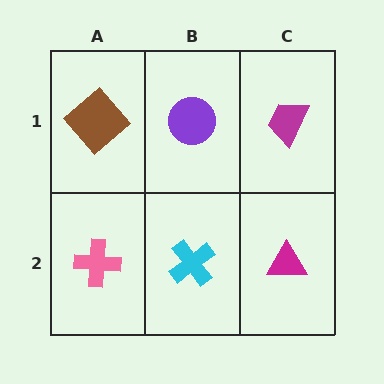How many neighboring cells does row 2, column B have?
3.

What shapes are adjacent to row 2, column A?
A brown diamond (row 1, column A), a cyan cross (row 2, column B).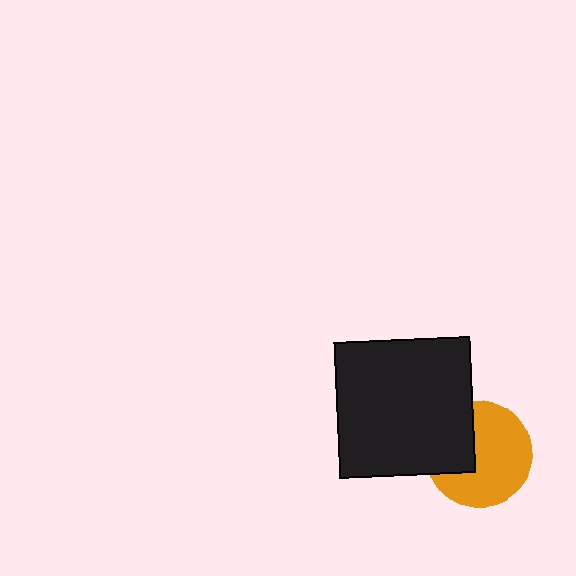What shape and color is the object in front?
The object in front is a black square.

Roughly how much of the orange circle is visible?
Most of it is visible (roughly 67%).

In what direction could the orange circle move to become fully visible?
The orange circle could move right. That would shift it out from behind the black square entirely.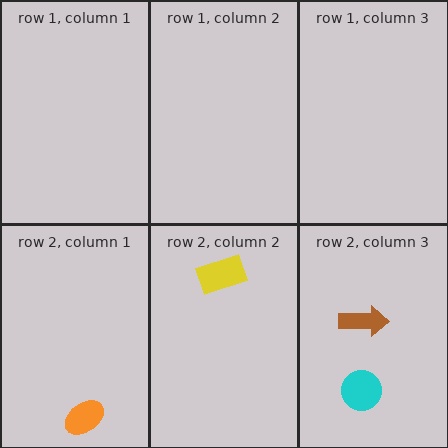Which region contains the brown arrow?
The row 2, column 3 region.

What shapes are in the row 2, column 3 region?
The brown arrow, the cyan circle.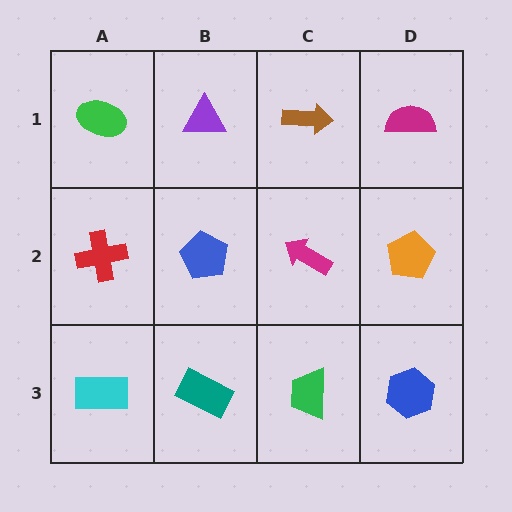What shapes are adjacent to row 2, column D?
A magenta semicircle (row 1, column D), a blue hexagon (row 3, column D), a magenta arrow (row 2, column C).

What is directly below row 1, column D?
An orange pentagon.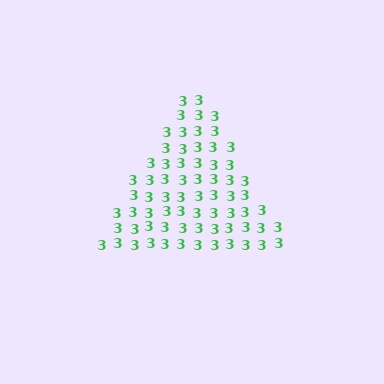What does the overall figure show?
The overall figure shows a triangle.